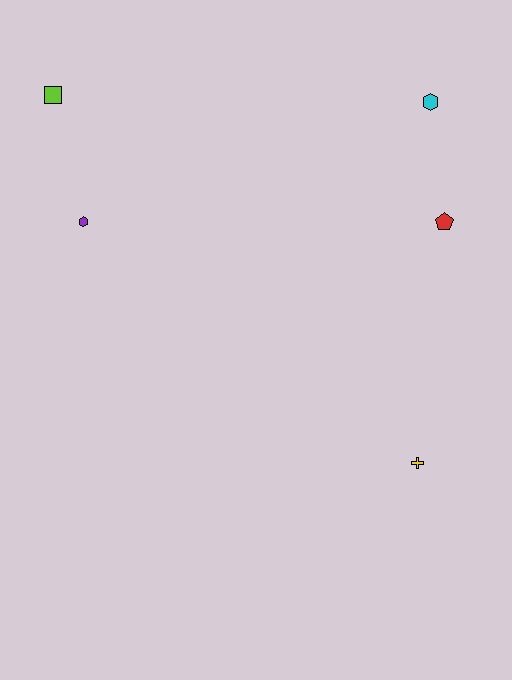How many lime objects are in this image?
There is 1 lime object.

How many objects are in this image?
There are 5 objects.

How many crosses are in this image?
There is 1 cross.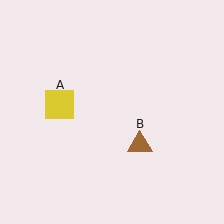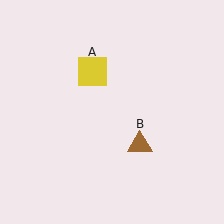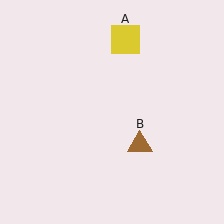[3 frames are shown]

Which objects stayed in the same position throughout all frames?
Brown triangle (object B) remained stationary.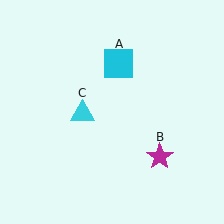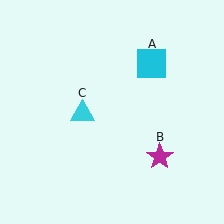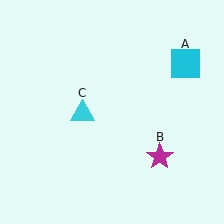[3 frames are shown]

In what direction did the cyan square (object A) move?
The cyan square (object A) moved right.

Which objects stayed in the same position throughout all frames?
Magenta star (object B) and cyan triangle (object C) remained stationary.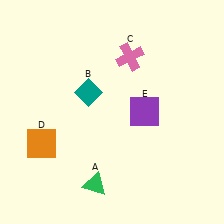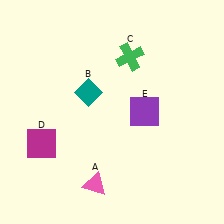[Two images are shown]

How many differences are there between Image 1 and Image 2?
There are 3 differences between the two images.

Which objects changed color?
A changed from green to pink. C changed from pink to green. D changed from orange to magenta.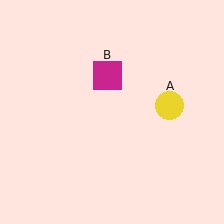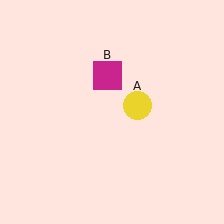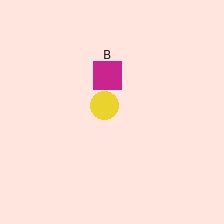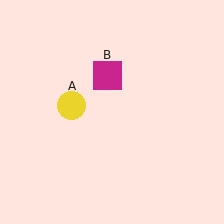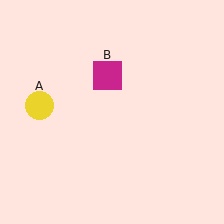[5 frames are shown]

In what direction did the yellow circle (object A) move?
The yellow circle (object A) moved left.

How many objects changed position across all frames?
1 object changed position: yellow circle (object A).